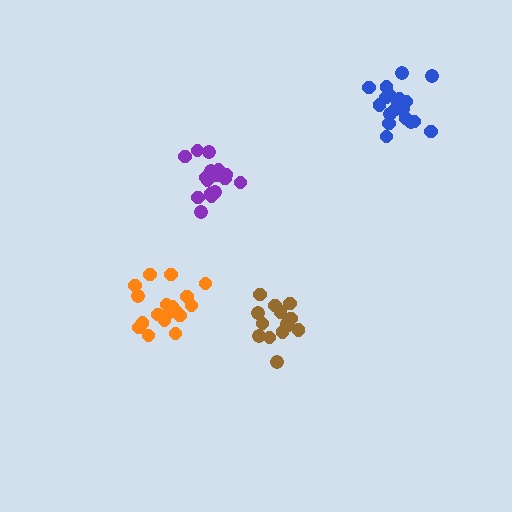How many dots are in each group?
Group 1: 19 dots, Group 2: 18 dots, Group 3: 20 dots, Group 4: 14 dots (71 total).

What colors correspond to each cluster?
The clusters are colored: blue, purple, orange, brown.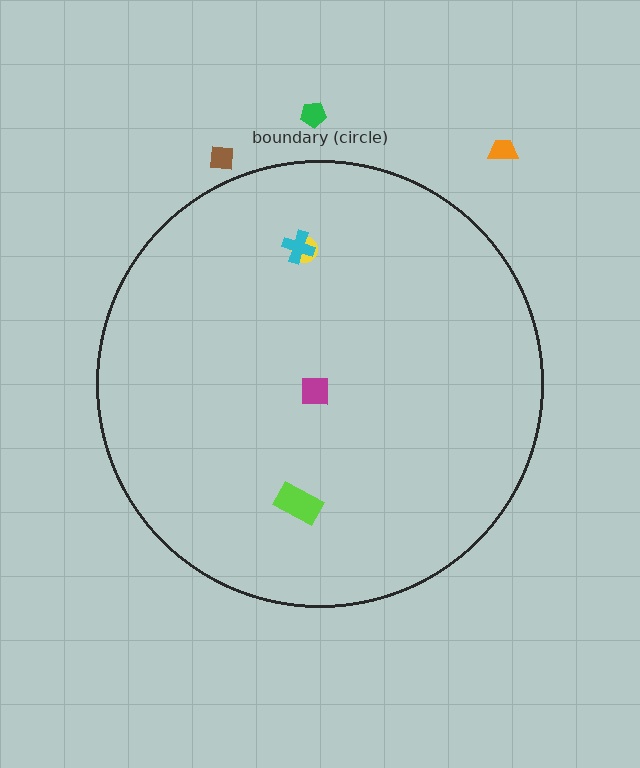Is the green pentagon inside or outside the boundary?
Outside.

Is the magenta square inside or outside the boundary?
Inside.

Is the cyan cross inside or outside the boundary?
Inside.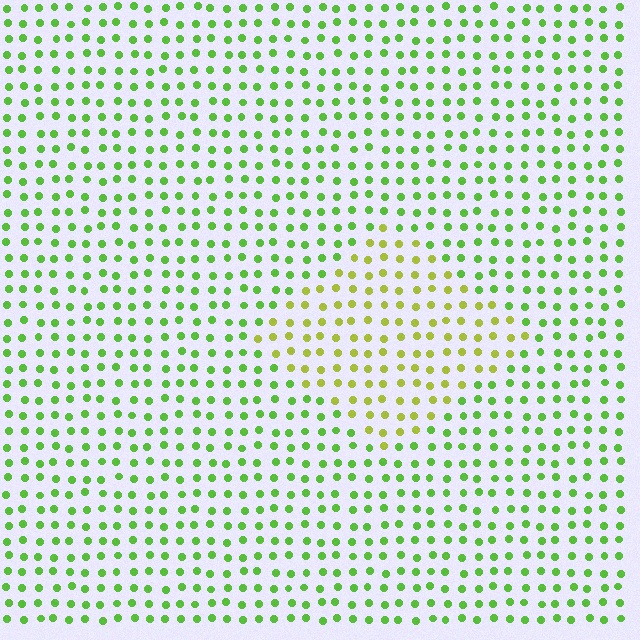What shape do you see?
I see a diamond.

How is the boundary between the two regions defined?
The boundary is defined purely by a slight shift in hue (about 35 degrees). Spacing, size, and orientation are identical on both sides.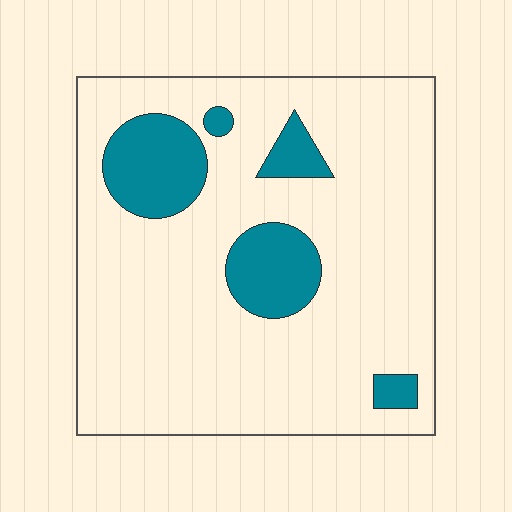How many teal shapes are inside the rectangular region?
5.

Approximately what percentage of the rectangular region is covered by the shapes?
Approximately 15%.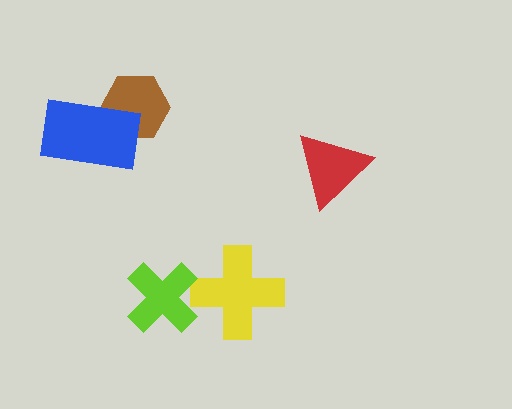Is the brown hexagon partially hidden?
Yes, it is partially covered by another shape.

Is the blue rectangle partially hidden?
No, no other shape covers it.